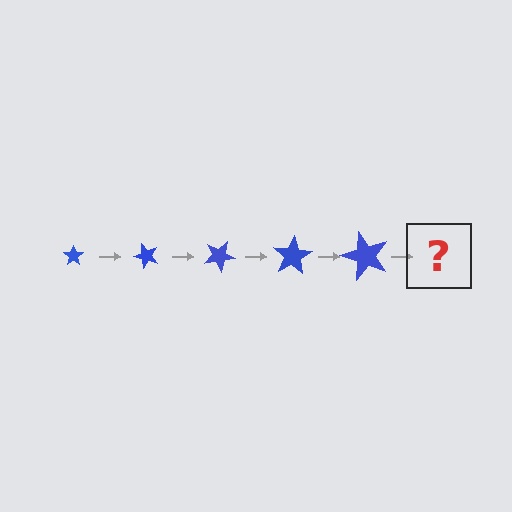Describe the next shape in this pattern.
It should be a star, larger than the previous one and rotated 250 degrees from the start.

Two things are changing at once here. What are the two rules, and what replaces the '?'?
The two rules are that the star grows larger each step and it rotates 50 degrees each step. The '?' should be a star, larger than the previous one and rotated 250 degrees from the start.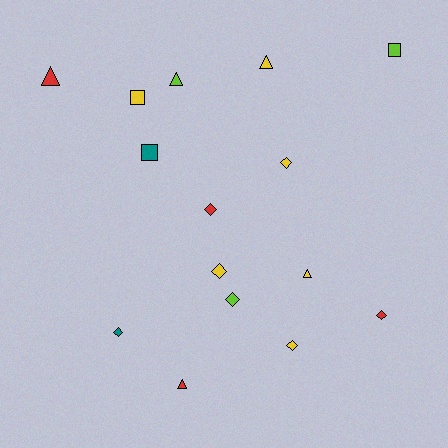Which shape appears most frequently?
Diamond, with 7 objects.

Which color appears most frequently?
Yellow, with 6 objects.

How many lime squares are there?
There is 1 lime square.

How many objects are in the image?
There are 15 objects.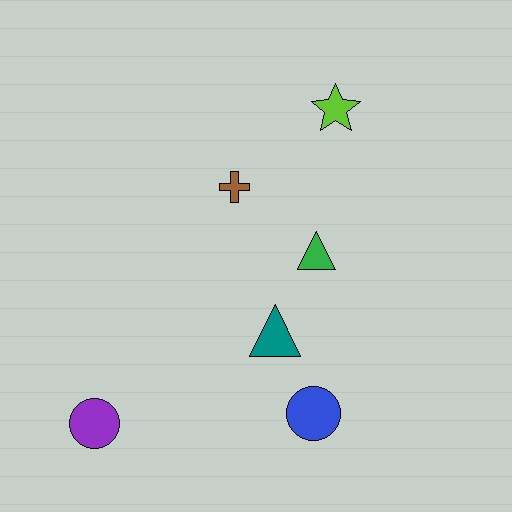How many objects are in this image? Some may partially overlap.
There are 6 objects.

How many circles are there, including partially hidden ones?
There are 2 circles.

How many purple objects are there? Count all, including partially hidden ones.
There is 1 purple object.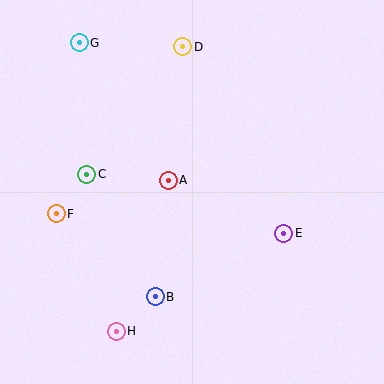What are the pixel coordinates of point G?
Point G is at (79, 43).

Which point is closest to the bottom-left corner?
Point H is closest to the bottom-left corner.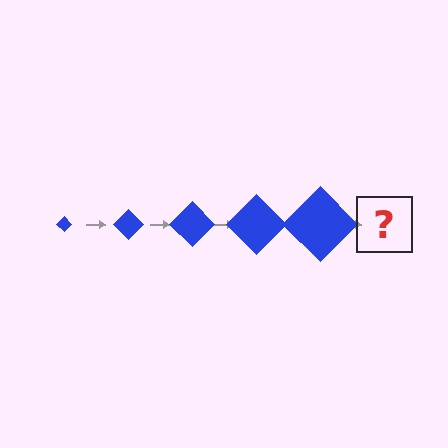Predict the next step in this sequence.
The next step is a blue diamond, larger than the previous one.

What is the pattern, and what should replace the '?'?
The pattern is that the diamond gets progressively larger each step. The '?' should be a blue diamond, larger than the previous one.